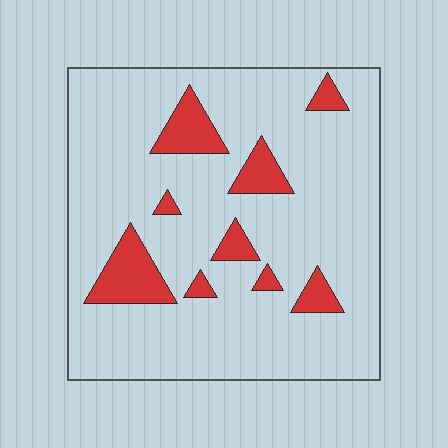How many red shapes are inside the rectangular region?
9.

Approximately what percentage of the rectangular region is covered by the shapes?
Approximately 15%.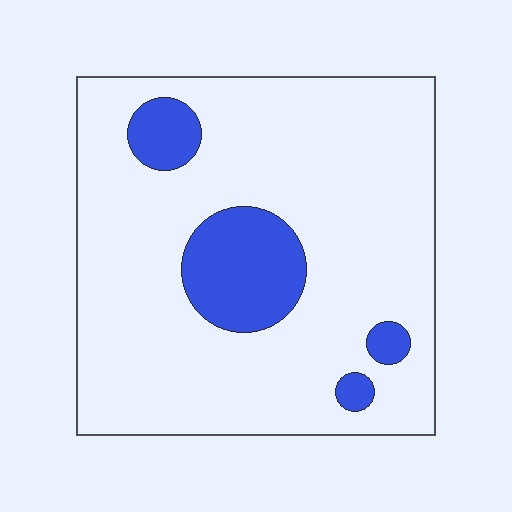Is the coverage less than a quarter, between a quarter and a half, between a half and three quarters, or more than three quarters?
Less than a quarter.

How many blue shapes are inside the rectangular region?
4.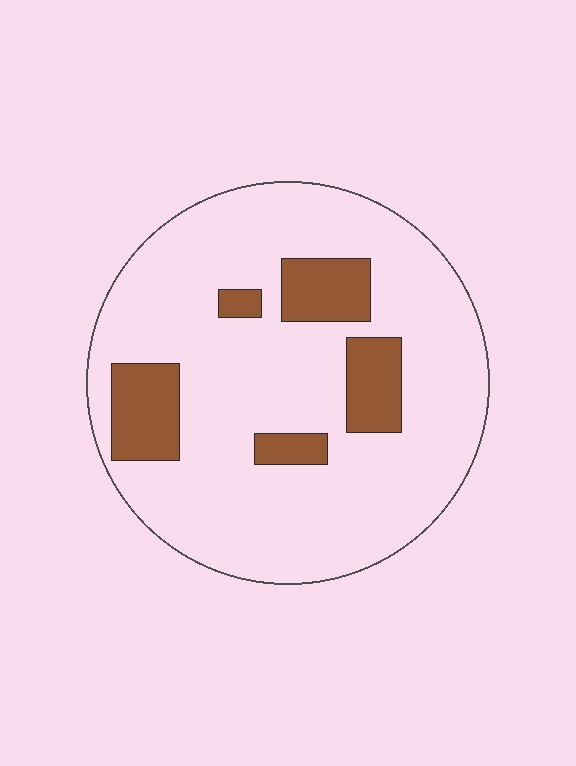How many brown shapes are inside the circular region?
5.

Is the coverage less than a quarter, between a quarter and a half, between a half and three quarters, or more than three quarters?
Less than a quarter.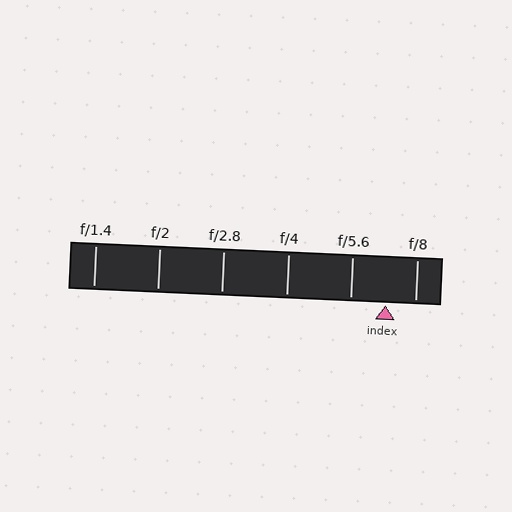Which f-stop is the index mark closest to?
The index mark is closest to f/8.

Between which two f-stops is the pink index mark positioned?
The index mark is between f/5.6 and f/8.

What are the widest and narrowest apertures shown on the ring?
The widest aperture shown is f/1.4 and the narrowest is f/8.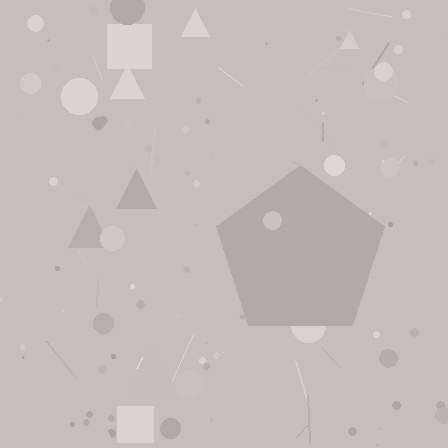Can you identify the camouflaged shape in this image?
The camouflaged shape is a pentagon.